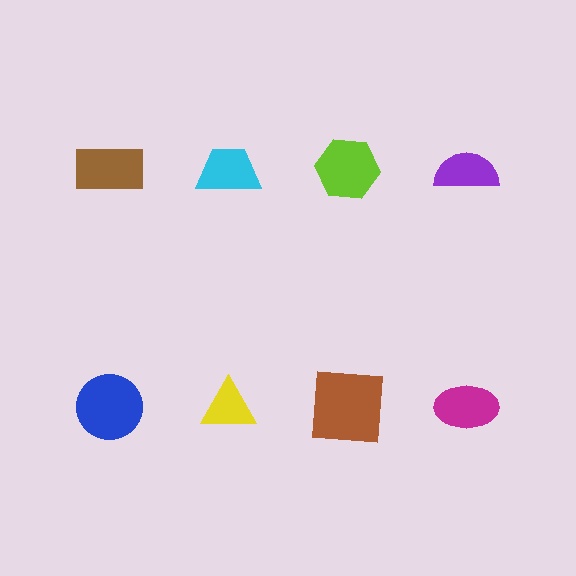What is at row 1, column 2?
A cyan trapezoid.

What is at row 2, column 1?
A blue circle.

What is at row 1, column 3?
A lime hexagon.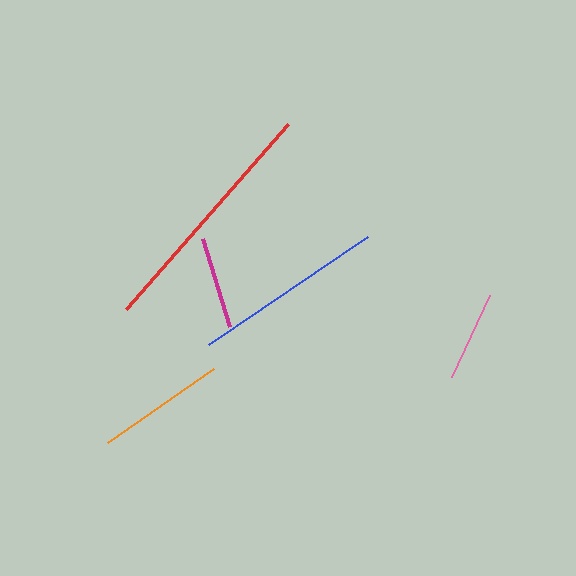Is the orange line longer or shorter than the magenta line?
The orange line is longer than the magenta line.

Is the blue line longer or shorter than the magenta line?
The blue line is longer than the magenta line.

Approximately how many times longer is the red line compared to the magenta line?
The red line is approximately 2.7 times the length of the magenta line.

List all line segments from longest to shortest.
From longest to shortest: red, blue, orange, magenta, pink.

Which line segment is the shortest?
The pink line is the shortest at approximately 91 pixels.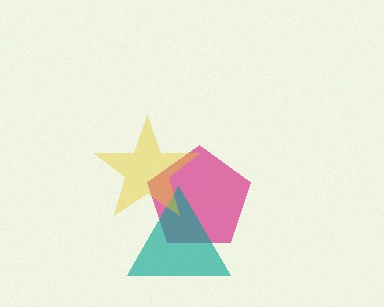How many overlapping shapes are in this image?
There are 3 overlapping shapes in the image.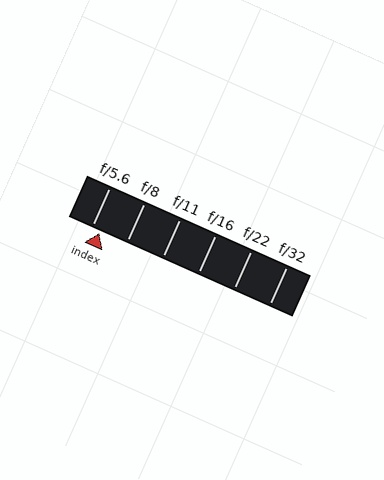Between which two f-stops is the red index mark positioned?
The index mark is between f/5.6 and f/8.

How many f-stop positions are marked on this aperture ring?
There are 6 f-stop positions marked.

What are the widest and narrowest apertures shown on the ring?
The widest aperture shown is f/5.6 and the narrowest is f/32.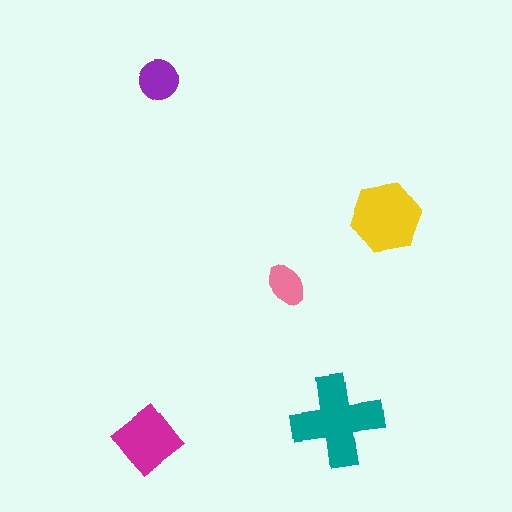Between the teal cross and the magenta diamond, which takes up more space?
The teal cross.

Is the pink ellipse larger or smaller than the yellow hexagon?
Smaller.